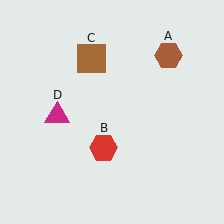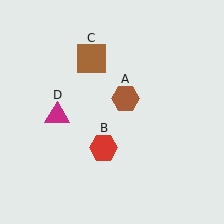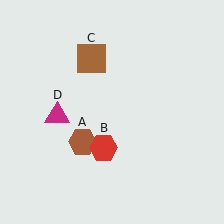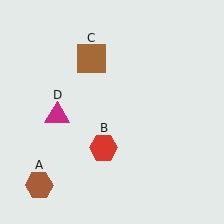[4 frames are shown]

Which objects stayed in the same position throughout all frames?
Red hexagon (object B) and brown square (object C) and magenta triangle (object D) remained stationary.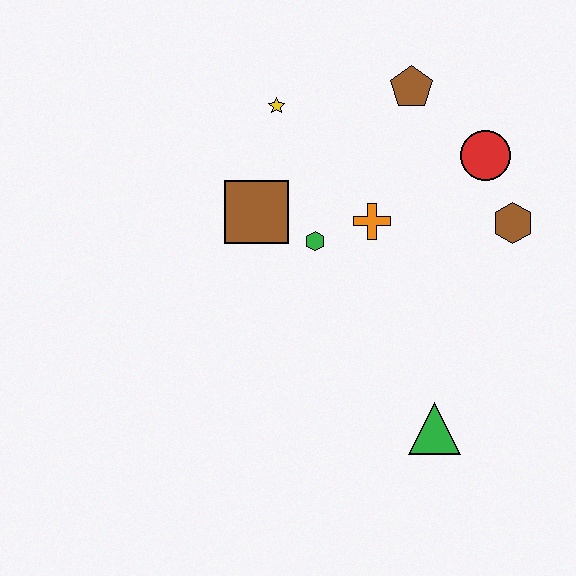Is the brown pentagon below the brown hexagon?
No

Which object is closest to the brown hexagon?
The red circle is closest to the brown hexagon.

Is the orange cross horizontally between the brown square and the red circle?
Yes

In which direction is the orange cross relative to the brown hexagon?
The orange cross is to the left of the brown hexagon.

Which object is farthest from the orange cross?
The green triangle is farthest from the orange cross.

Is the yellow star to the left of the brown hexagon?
Yes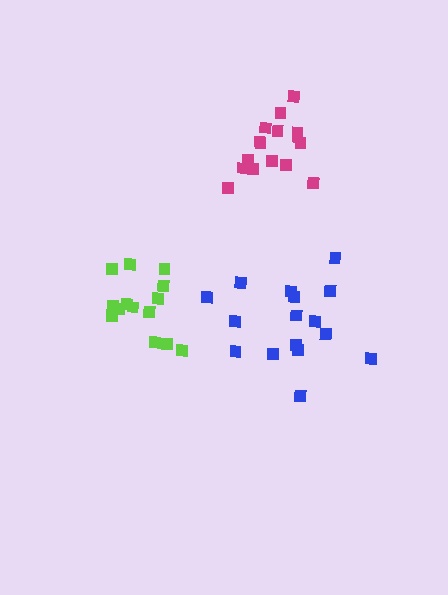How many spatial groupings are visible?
There are 3 spatial groupings.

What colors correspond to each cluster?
The clusters are colored: blue, magenta, lime.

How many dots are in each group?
Group 1: 16 dots, Group 2: 16 dots, Group 3: 14 dots (46 total).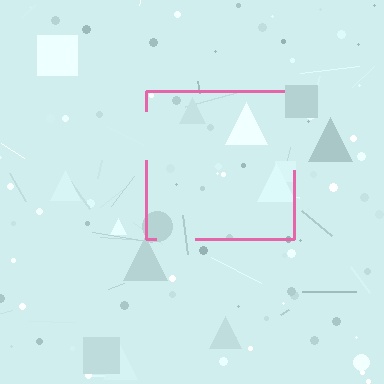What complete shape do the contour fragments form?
The contour fragments form a square.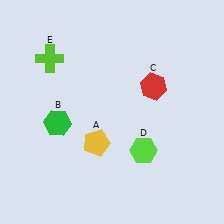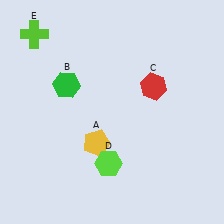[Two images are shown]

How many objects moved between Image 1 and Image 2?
3 objects moved between the two images.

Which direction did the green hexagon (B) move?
The green hexagon (B) moved up.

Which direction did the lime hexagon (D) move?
The lime hexagon (D) moved left.